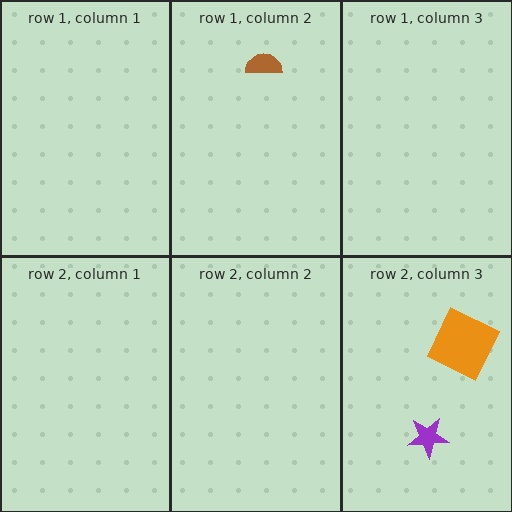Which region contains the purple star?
The row 2, column 3 region.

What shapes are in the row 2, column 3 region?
The orange square, the purple star.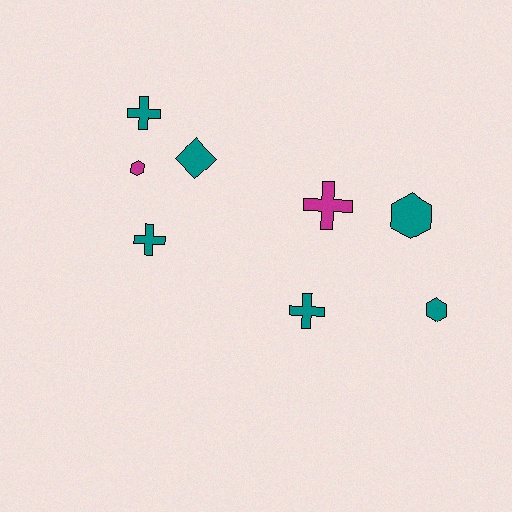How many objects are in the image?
There are 8 objects.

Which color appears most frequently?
Teal, with 6 objects.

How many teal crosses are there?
There are 3 teal crosses.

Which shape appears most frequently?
Cross, with 4 objects.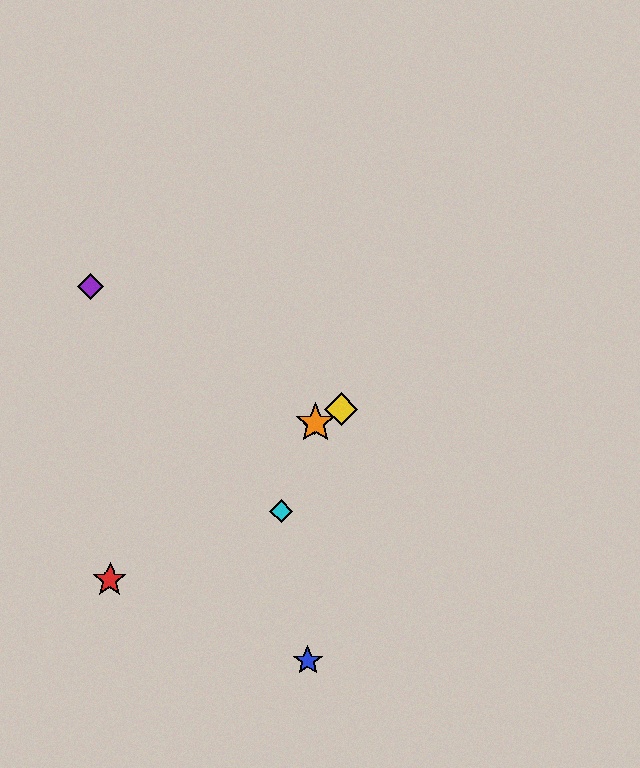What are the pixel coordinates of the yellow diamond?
The yellow diamond is at (341, 409).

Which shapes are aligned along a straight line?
The green diamond, the yellow diamond, the orange star are aligned along a straight line.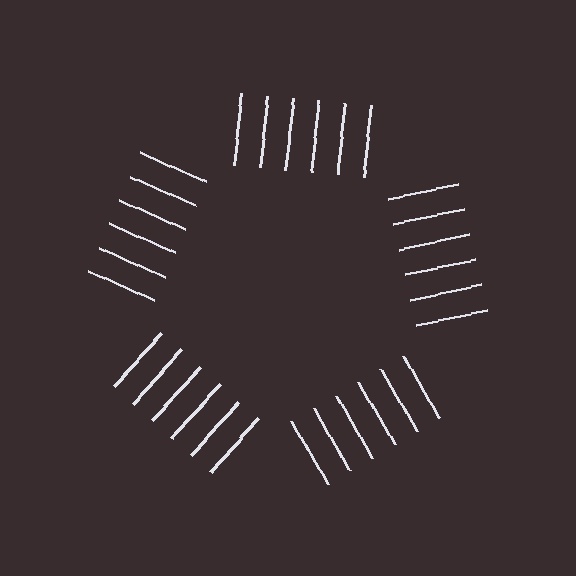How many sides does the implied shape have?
5 sides — the line-ends trace a pentagon.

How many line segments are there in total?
30 — 6 along each of the 5 edges.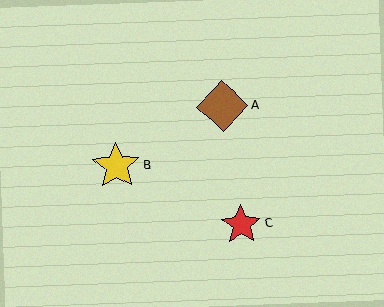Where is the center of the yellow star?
The center of the yellow star is at (116, 166).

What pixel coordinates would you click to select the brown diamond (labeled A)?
Click at (222, 106) to select the brown diamond A.